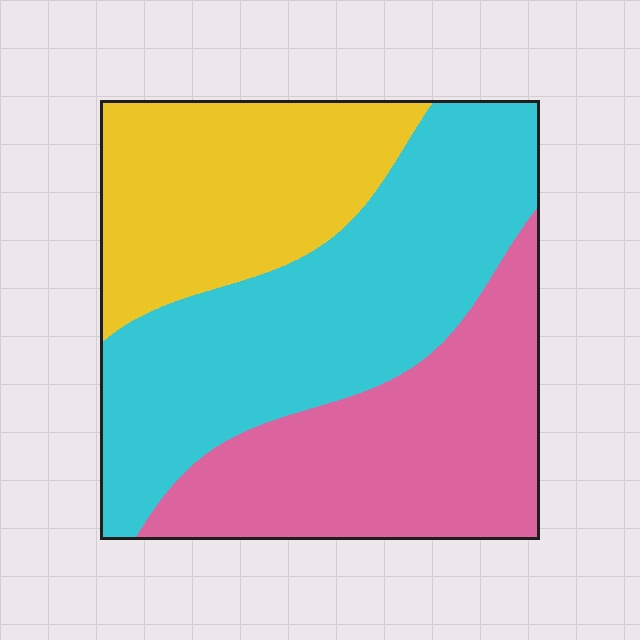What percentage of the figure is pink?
Pink takes up about one third (1/3) of the figure.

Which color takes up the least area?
Yellow, at roughly 25%.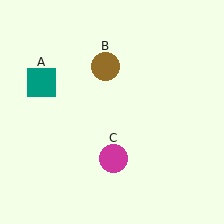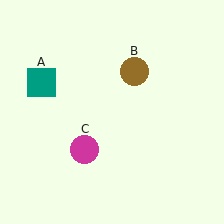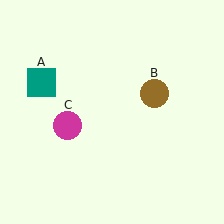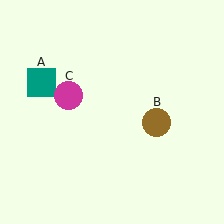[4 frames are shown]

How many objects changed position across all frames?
2 objects changed position: brown circle (object B), magenta circle (object C).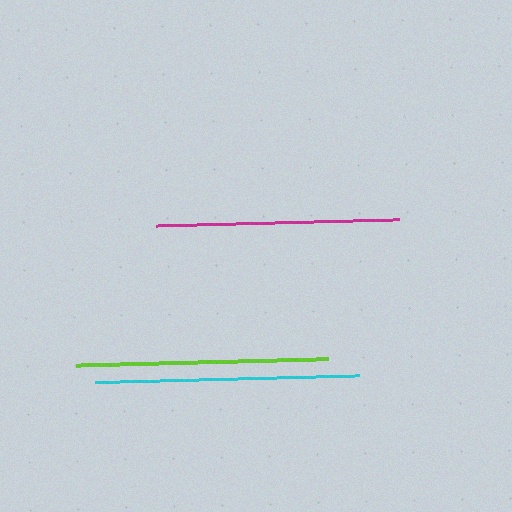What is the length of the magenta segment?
The magenta segment is approximately 243 pixels long.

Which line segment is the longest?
The cyan line is the longest at approximately 264 pixels.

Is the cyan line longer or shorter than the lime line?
The cyan line is longer than the lime line.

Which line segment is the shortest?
The magenta line is the shortest at approximately 243 pixels.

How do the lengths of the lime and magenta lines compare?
The lime and magenta lines are approximately the same length.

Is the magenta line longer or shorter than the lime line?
The lime line is longer than the magenta line.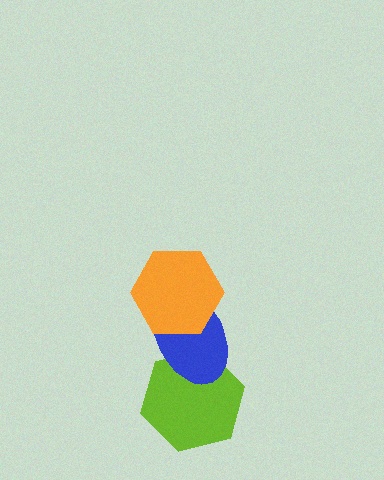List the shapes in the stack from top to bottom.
From top to bottom: the orange hexagon, the blue ellipse, the lime hexagon.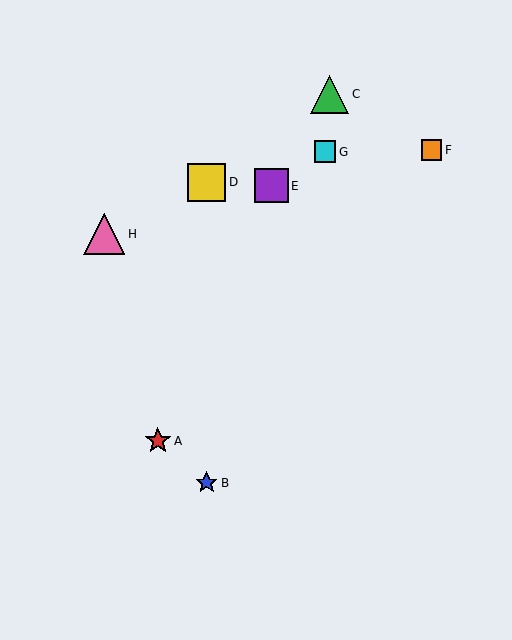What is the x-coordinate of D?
Object D is at x≈207.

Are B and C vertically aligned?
No, B is at x≈207 and C is at x≈330.